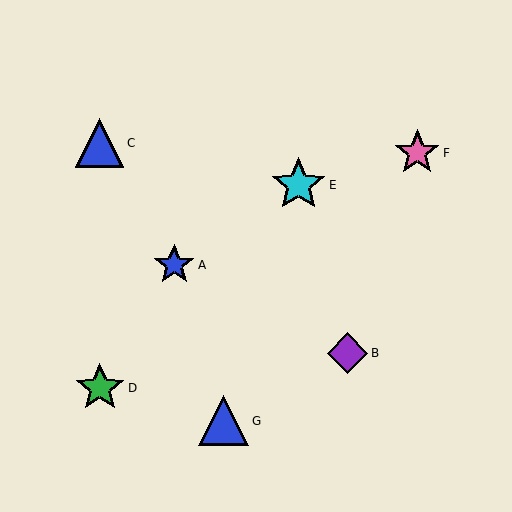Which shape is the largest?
The cyan star (labeled E) is the largest.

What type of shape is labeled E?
Shape E is a cyan star.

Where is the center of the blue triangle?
The center of the blue triangle is at (224, 421).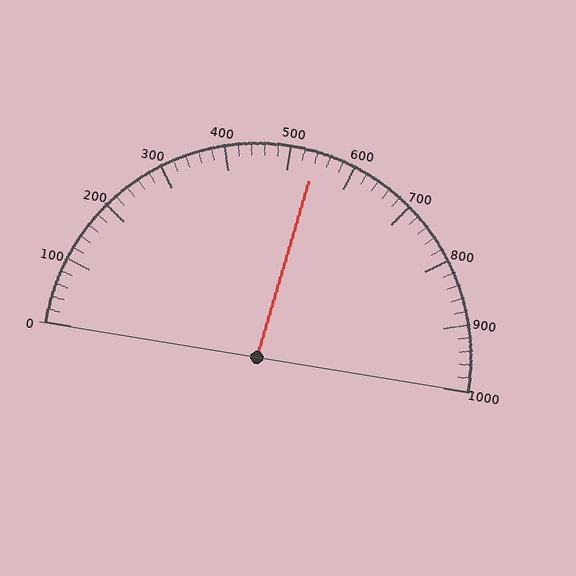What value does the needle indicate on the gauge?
The needle indicates approximately 540.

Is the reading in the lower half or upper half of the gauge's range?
The reading is in the upper half of the range (0 to 1000).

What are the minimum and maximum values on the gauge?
The gauge ranges from 0 to 1000.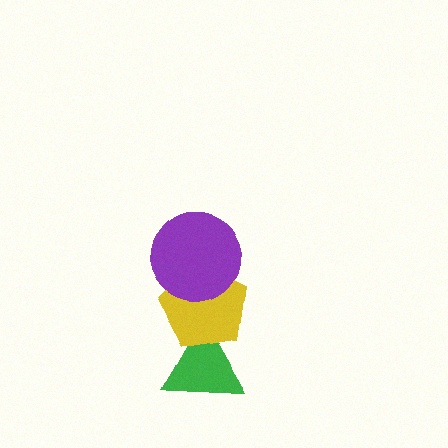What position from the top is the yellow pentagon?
The yellow pentagon is 2nd from the top.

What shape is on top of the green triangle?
The yellow pentagon is on top of the green triangle.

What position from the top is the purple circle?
The purple circle is 1st from the top.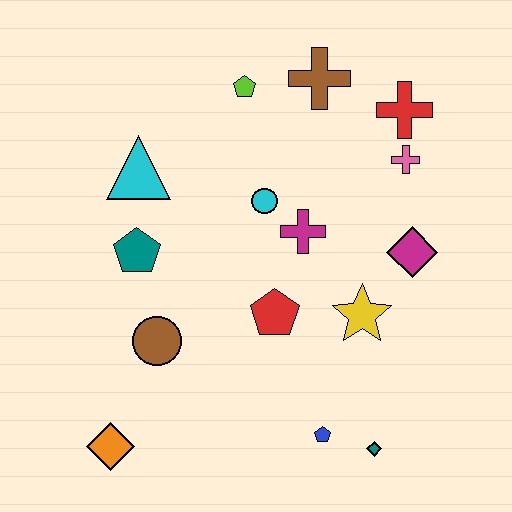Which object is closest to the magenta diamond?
The yellow star is closest to the magenta diamond.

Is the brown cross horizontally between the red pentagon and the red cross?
Yes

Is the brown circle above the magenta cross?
No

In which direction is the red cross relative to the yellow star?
The red cross is above the yellow star.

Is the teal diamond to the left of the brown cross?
No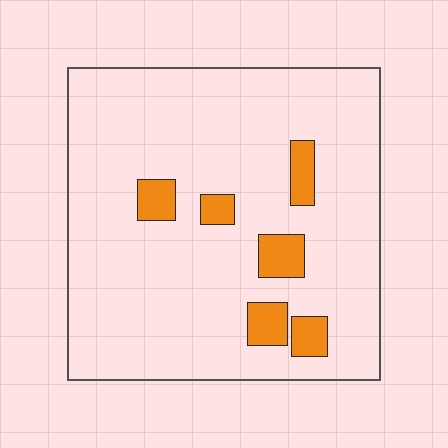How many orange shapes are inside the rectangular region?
6.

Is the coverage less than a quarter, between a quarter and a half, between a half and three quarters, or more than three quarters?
Less than a quarter.